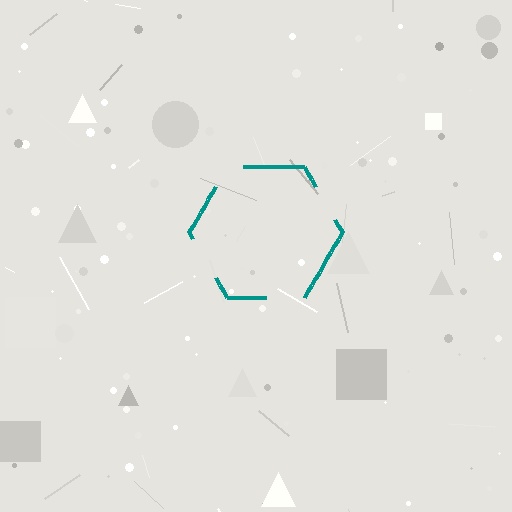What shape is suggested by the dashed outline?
The dashed outline suggests a hexagon.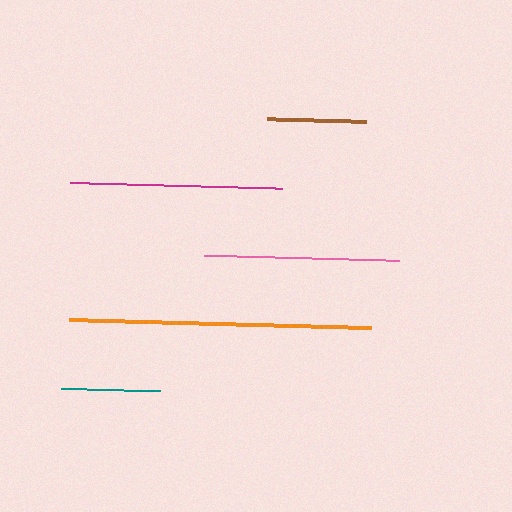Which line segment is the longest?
The orange line is the longest at approximately 302 pixels.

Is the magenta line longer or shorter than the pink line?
The magenta line is longer than the pink line.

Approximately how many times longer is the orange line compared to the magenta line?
The orange line is approximately 1.4 times the length of the magenta line.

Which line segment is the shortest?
The teal line is the shortest at approximately 98 pixels.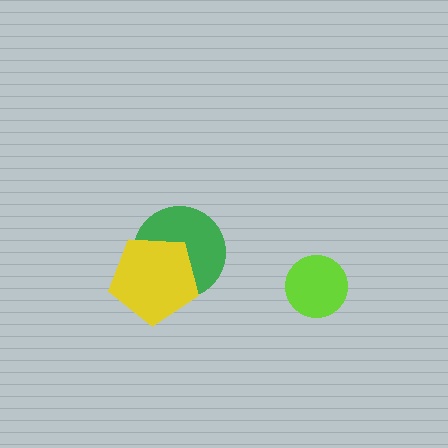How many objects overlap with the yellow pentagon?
1 object overlaps with the yellow pentagon.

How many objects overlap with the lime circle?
0 objects overlap with the lime circle.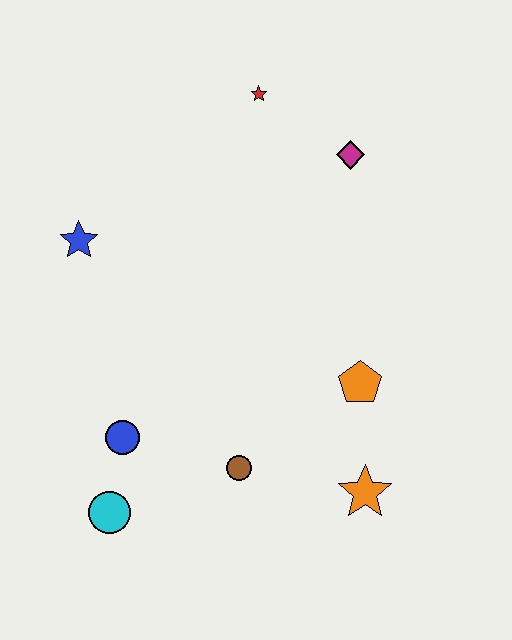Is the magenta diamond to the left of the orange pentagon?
Yes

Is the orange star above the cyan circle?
Yes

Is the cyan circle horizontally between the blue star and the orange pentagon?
Yes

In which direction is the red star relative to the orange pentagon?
The red star is above the orange pentagon.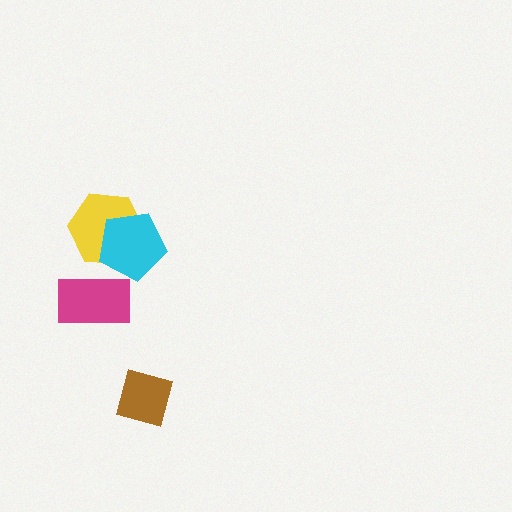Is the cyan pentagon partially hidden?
No, no other shape covers it.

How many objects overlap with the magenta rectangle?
0 objects overlap with the magenta rectangle.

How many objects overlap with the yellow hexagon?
1 object overlaps with the yellow hexagon.